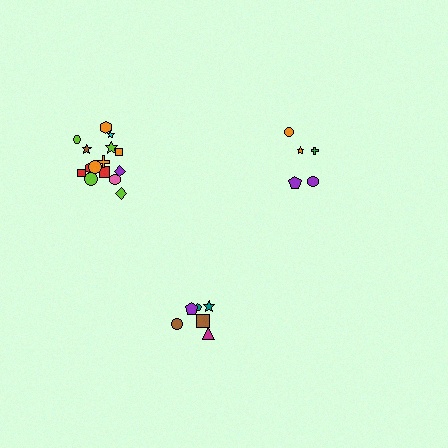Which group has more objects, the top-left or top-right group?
The top-left group.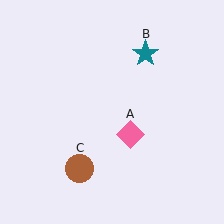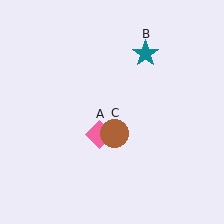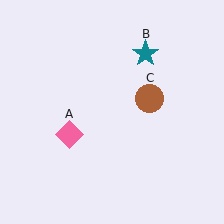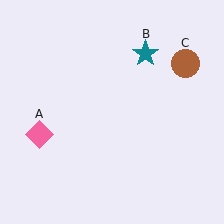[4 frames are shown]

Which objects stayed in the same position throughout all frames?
Teal star (object B) remained stationary.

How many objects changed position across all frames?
2 objects changed position: pink diamond (object A), brown circle (object C).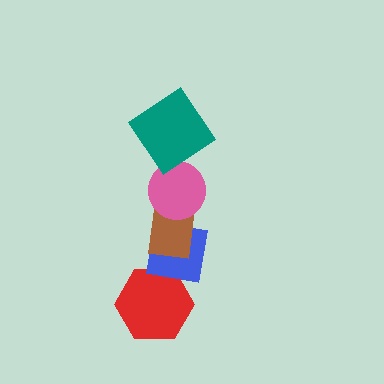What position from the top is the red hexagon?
The red hexagon is 5th from the top.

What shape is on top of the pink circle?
The teal diamond is on top of the pink circle.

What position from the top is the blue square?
The blue square is 4th from the top.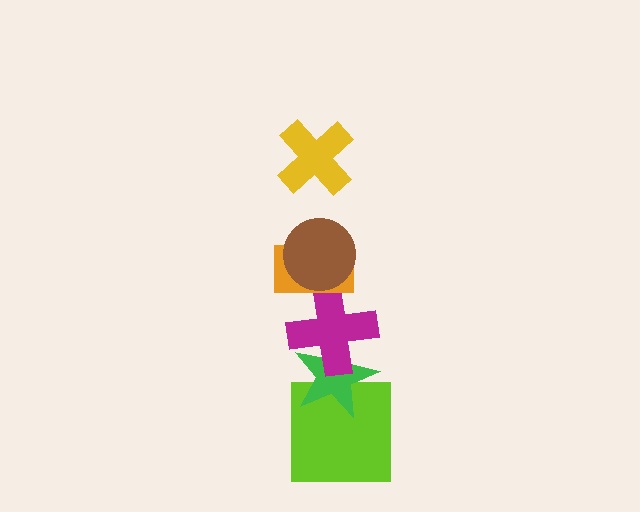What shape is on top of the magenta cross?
The orange rectangle is on top of the magenta cross.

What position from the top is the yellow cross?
The yellow cross is 1st from the top.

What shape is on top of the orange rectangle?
The brown circle is on top of the orange rectangle.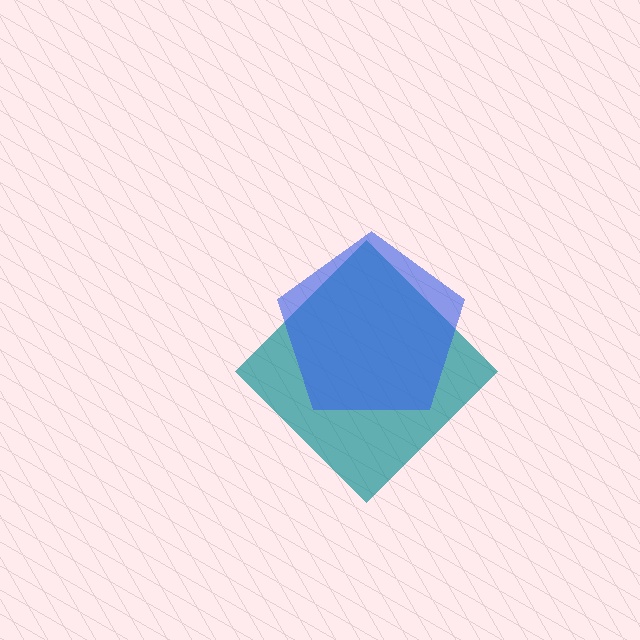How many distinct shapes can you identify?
There are 2 distinct shapes: a teal diamond, a blue pentagon.